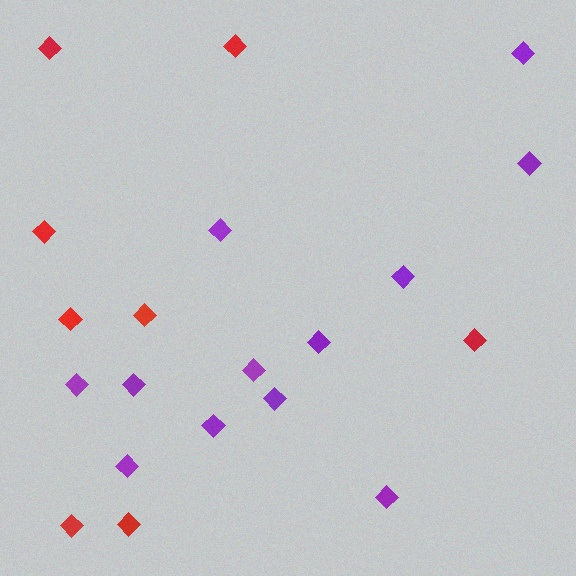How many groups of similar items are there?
There are 2 groups: one group of red diamonds (8) and one group of purple diamonds (12).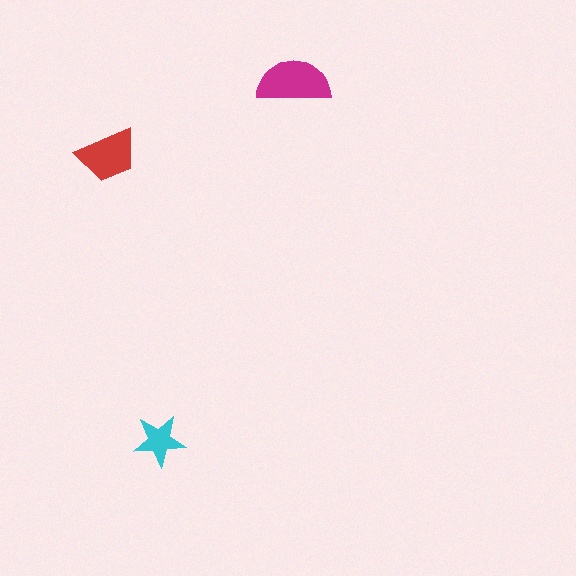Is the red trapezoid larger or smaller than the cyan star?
Larger.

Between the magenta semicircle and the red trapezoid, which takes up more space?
The magenta semicircle.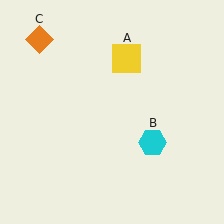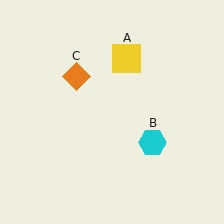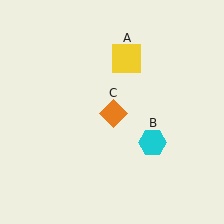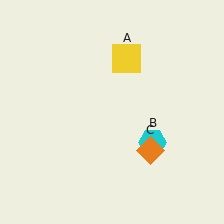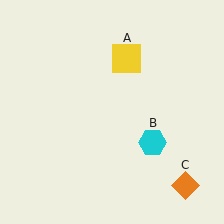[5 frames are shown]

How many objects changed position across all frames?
1 object changed position: orange diamond (object C).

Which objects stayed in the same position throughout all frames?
Yellow square (object A) and cyan hexagon (object B) remained stationary.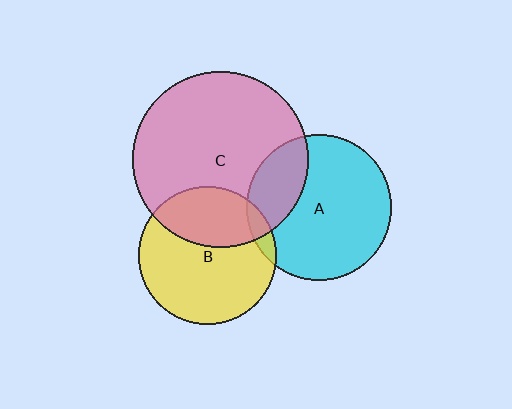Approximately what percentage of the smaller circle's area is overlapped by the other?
Approximately 35%.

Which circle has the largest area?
Circle C (pink).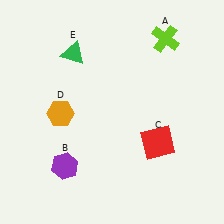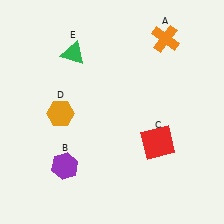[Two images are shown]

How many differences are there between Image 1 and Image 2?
There is 1 difference between the two images.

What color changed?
The cross (A) changed from lime in Image 1 to orange in Image 2.